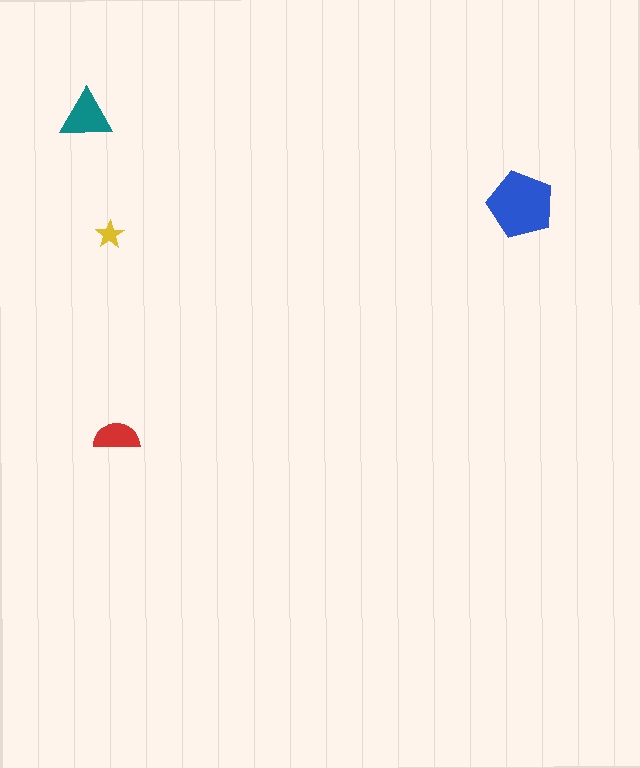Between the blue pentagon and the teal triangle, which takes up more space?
The blue pentagon.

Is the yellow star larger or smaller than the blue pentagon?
Smaller.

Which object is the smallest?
The yellow star.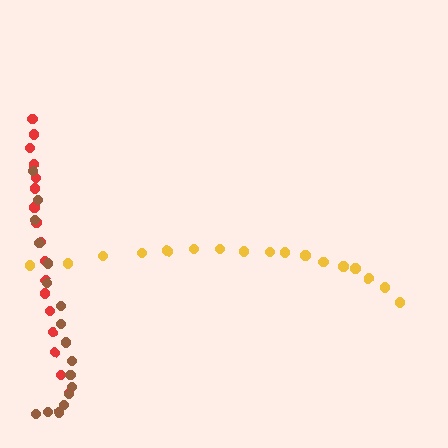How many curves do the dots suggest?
There are 3 distinct paths.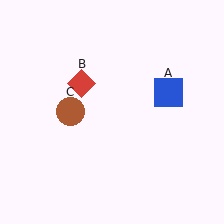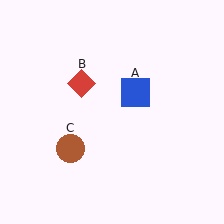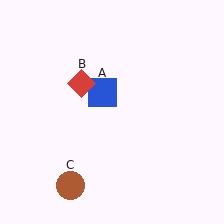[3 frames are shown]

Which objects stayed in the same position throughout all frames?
Red diamond (object B) remained stationary.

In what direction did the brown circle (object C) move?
The brown circle (object C) moved down.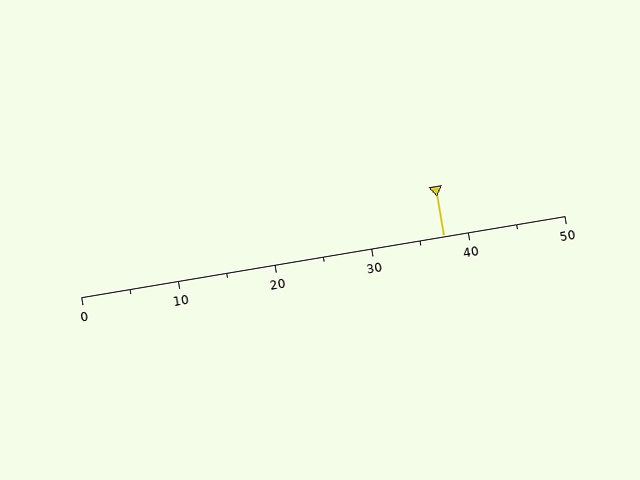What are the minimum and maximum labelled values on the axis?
The axis runs from 0 to 50.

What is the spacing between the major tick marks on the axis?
The major ticks are spaced 10 apart.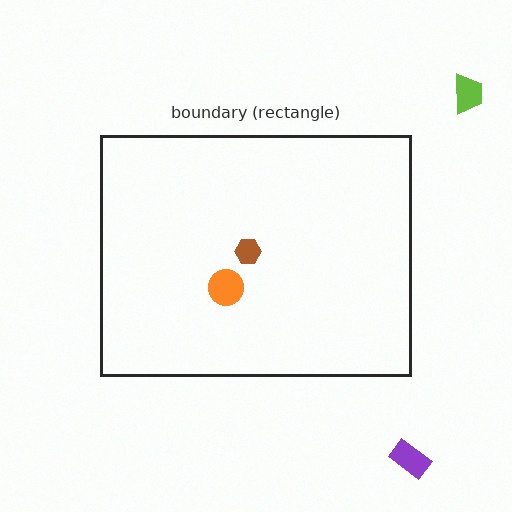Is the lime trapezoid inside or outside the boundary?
Outside.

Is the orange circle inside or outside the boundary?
Inside.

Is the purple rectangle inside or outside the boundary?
Outside.